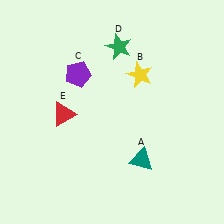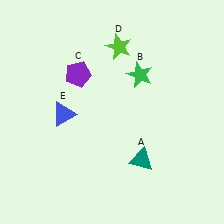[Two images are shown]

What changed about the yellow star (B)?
In Image 1, B is yellow. In Image 2, it changed to green.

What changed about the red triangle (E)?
In Image 1, E is red. In Image 2, it changed to blue.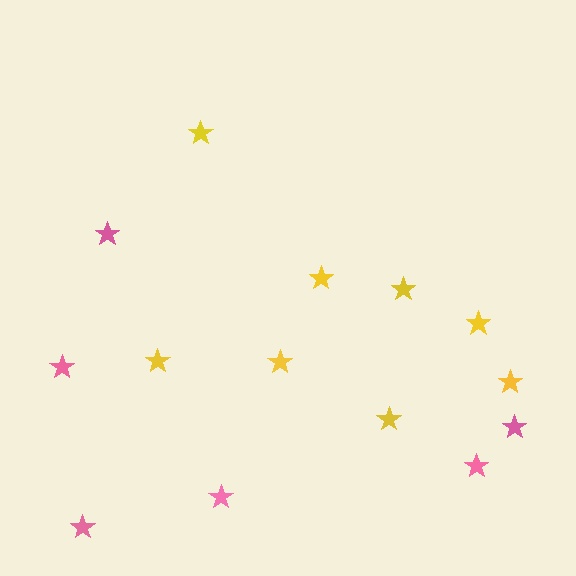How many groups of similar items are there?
There are 2 groups: one group of pink stars (6) and one group of yellow stars (8).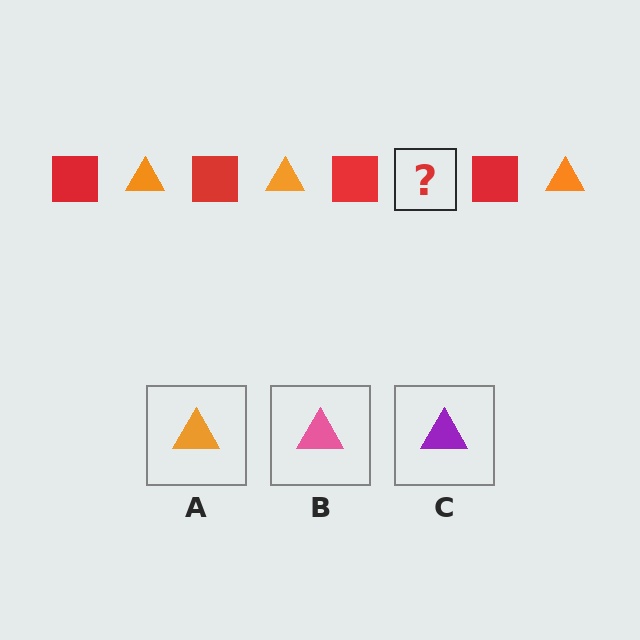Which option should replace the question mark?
Option A.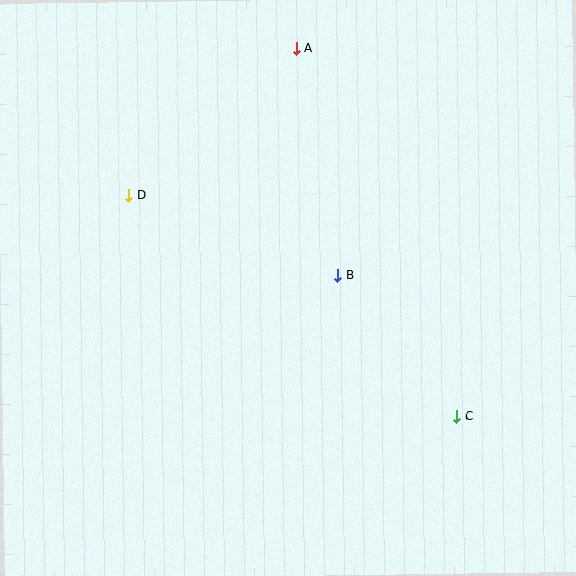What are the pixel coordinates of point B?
Point B is at (338, 276).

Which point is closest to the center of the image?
Point B at (338, 276) is closest to the center.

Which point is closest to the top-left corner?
Point D is closest to the top-left corner.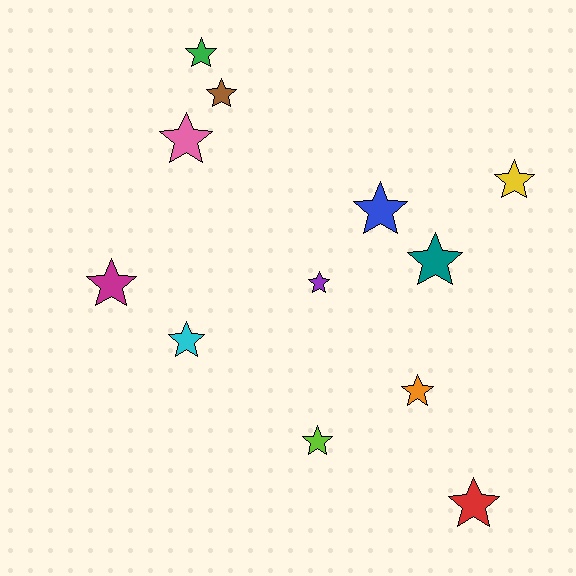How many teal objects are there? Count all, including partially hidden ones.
There is 1 teal object.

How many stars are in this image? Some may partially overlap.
There are 12 stars.